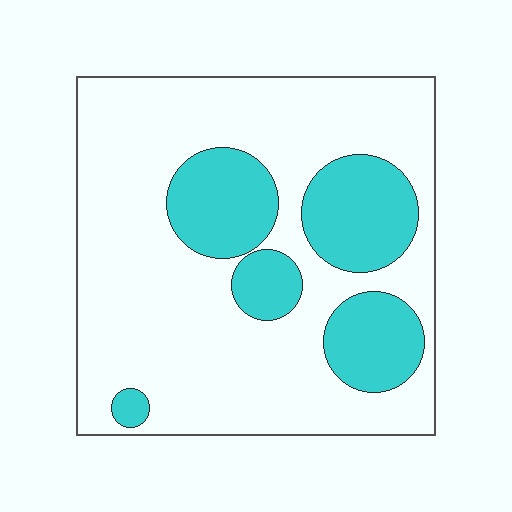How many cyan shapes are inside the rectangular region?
5.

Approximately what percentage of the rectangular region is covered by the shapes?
Approximately 25%.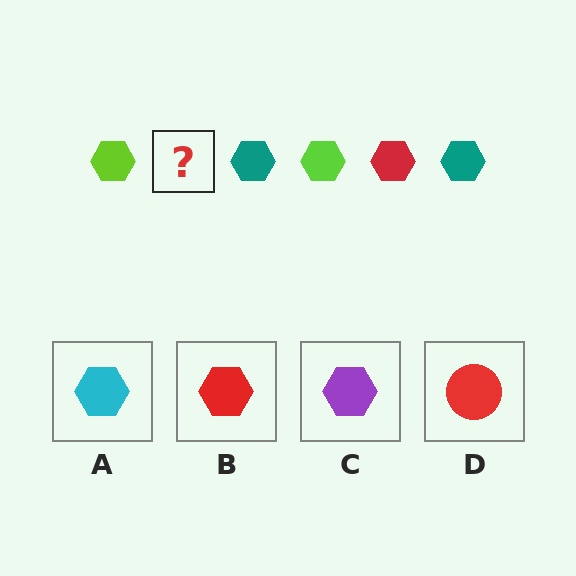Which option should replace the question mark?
Option B.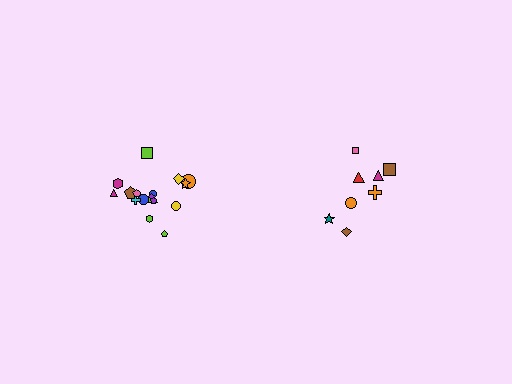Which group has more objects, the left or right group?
The left group.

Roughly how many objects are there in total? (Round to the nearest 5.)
Roughly 25 objects in total.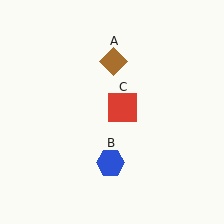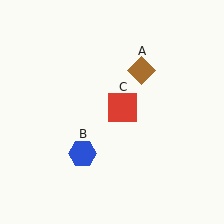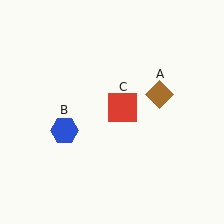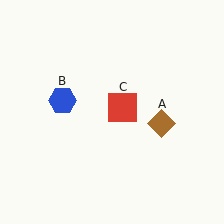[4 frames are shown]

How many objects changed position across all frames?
2 objects changed position: brown diamond (object A), blue hexagon (object B).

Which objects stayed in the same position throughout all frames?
Red square (object C) remained stationary.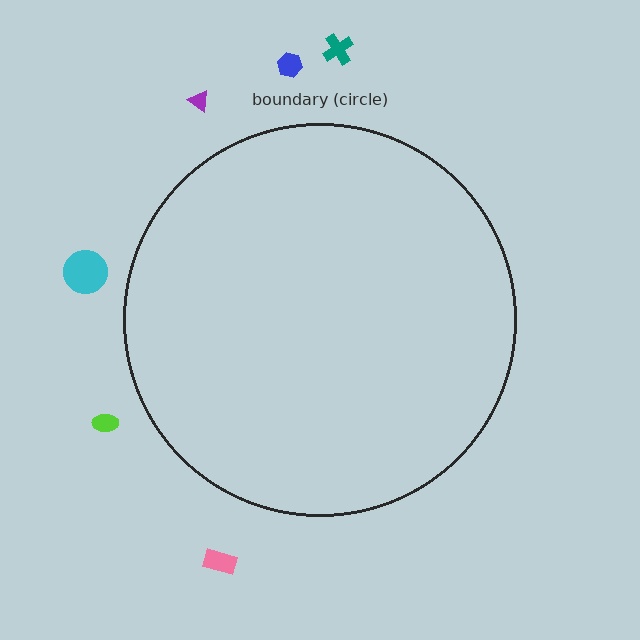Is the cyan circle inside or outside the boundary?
Outside.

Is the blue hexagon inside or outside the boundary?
Outside.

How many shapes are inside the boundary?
0 inside, 6 outside.